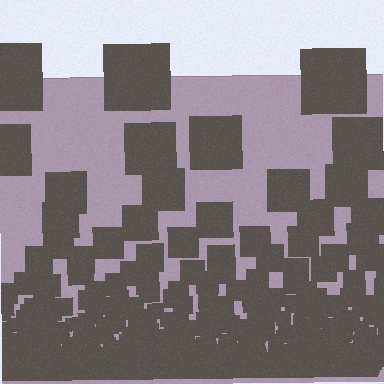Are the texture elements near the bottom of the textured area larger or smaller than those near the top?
Smaller. The gradient is inverted — elements near the bottom are smaller and denser.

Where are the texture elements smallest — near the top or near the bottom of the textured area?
Near the bottom.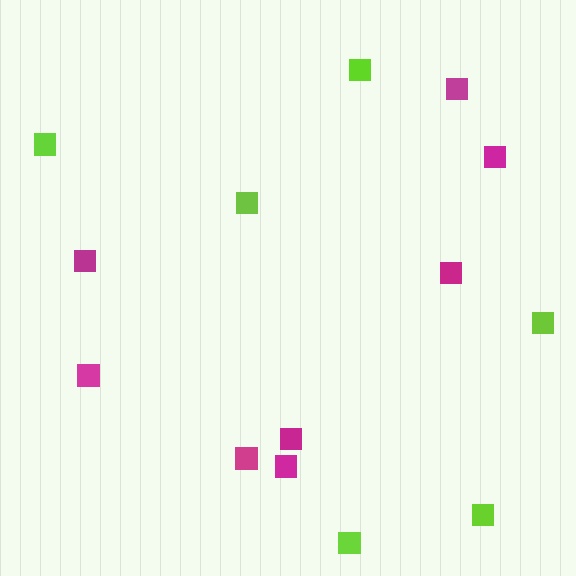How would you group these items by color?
There are 2 groups: one group of lime squares (6) and one group of magenta squares (8).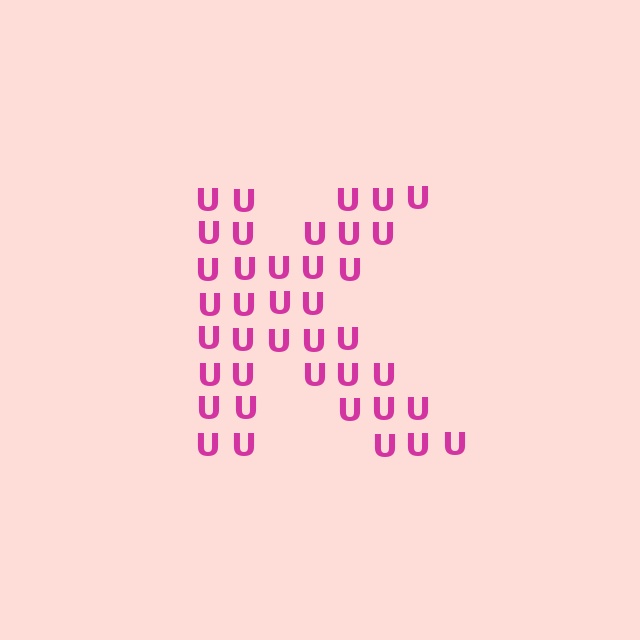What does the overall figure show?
The overall figure shows the letter K.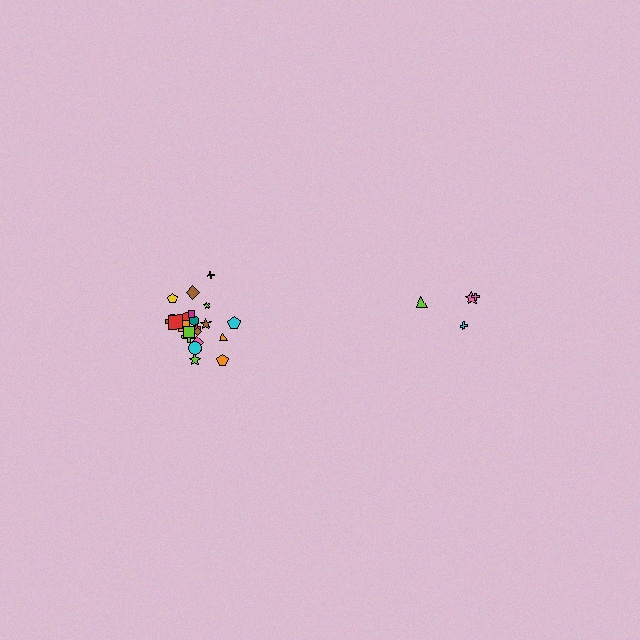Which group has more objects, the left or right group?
The left group.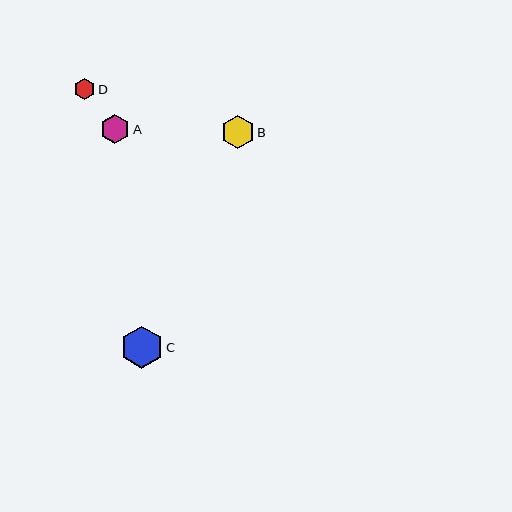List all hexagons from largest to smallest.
From largest to smallest: C, B, A, D.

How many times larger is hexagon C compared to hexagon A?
Hexagon C is approximately 1.4 times the size of hexagon A.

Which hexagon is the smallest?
Hexagon D is the smallest with a size of approximately 21 pixels.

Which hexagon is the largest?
Hexagon C is the largest with a size of approximately 42 pixels.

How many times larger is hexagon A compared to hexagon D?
Hexagon A is approximately 1.4 times the size of hexagon D.